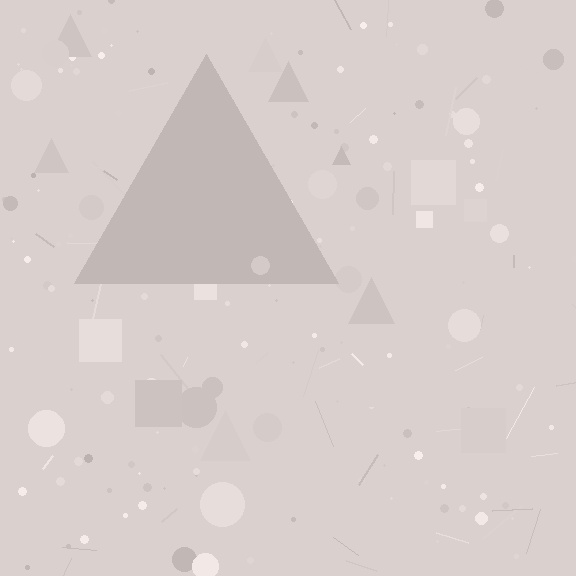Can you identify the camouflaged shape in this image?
The camouflaged shape is a triangle.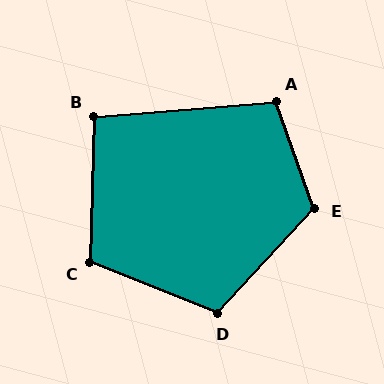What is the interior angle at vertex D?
Approximately 111 degrees (obtuse).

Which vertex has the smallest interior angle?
B, at approximately 96 degrees.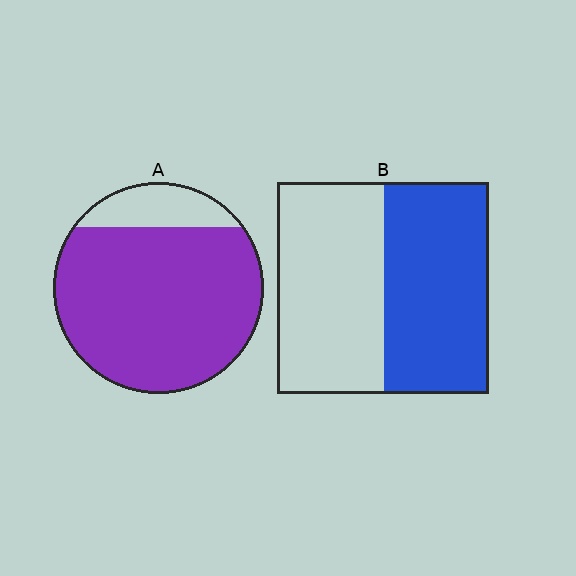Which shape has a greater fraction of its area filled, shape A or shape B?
Shape A.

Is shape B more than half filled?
Roughly half.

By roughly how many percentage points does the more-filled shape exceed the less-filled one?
By roughly 35 percentage points (A over B).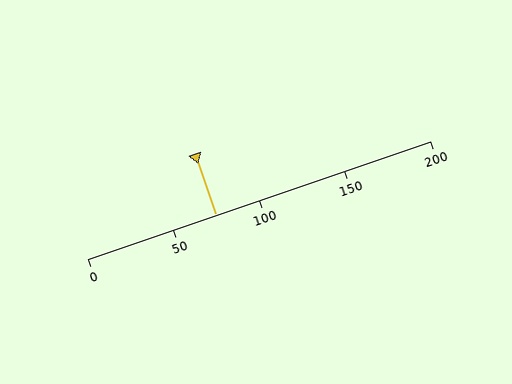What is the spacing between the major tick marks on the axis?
The major ticks are spaced 50 apart.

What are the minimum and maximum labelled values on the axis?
The axis runs from 0 to 200.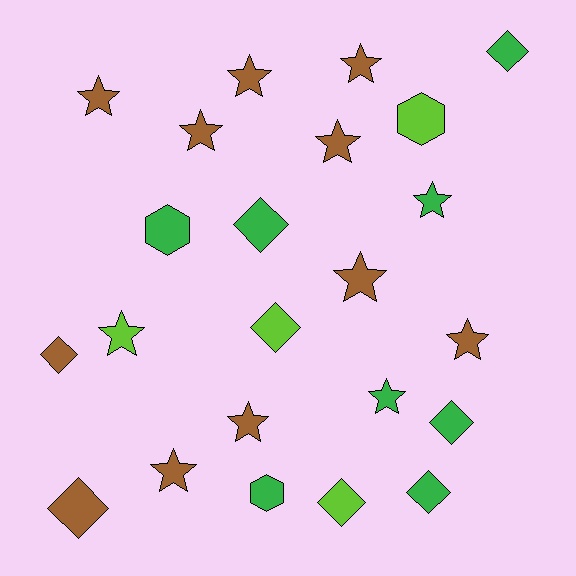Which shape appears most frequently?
Star, with 12 objects.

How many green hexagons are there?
There are 2 green hexagons.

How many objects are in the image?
There are 23 objects.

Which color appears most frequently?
Brown, with 11 objects.